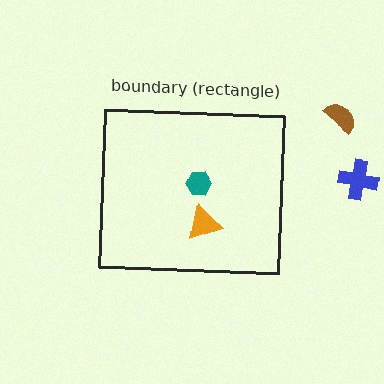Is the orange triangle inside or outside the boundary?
Inside.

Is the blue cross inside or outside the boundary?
Outside.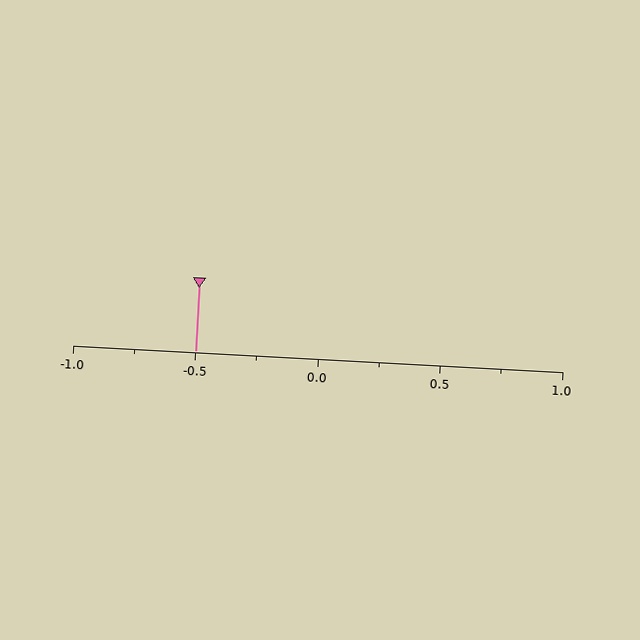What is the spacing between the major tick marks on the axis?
The major ticks are spaced 0.5 apart.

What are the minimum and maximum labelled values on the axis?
The axis runs from -1.0 to 1.0.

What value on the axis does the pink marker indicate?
The marker indicates approximately -0.5.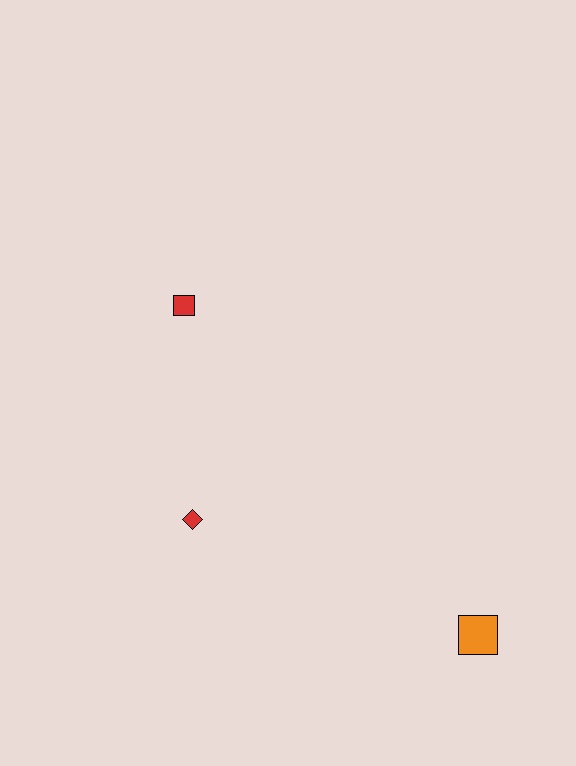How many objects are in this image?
There are 3 objects.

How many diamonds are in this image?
There is 1 diamond.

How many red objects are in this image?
There are 2 red objects.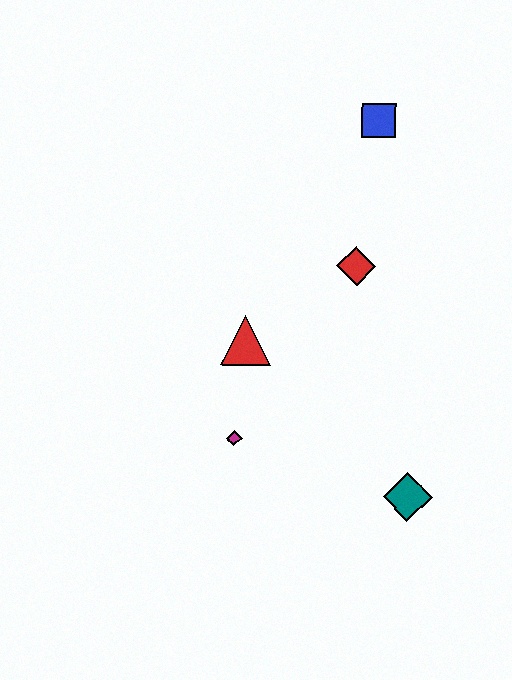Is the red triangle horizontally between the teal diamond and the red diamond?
No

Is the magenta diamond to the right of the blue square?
No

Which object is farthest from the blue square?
The teal diamond is farthest from the blue square.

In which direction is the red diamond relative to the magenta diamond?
The red diamond is above the magenta diamond.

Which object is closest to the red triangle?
The magenta diamond is closest to the red triangle.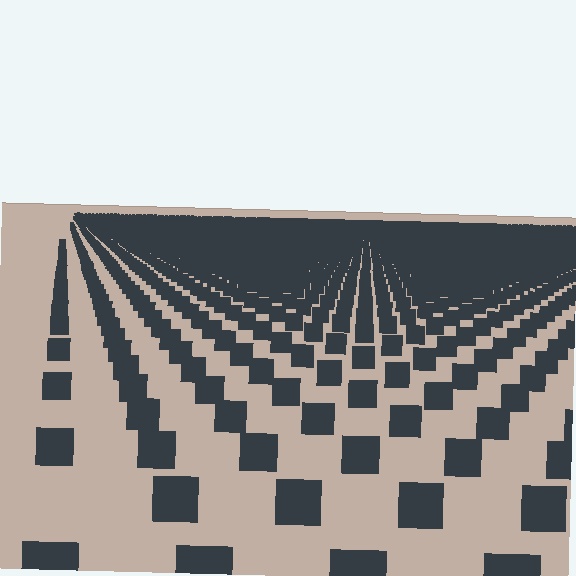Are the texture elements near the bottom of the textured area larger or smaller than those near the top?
Larger. Near the bottom, elements are closer to the viewer and appear at a bigger on-screen size.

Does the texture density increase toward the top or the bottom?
Density increases toward the top.